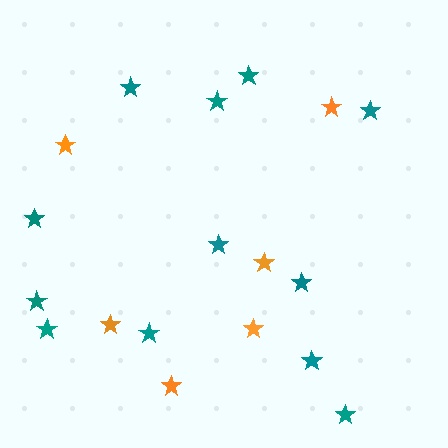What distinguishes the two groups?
There are 2 groups: one group of teal stars (12) and one group of orange stars (6).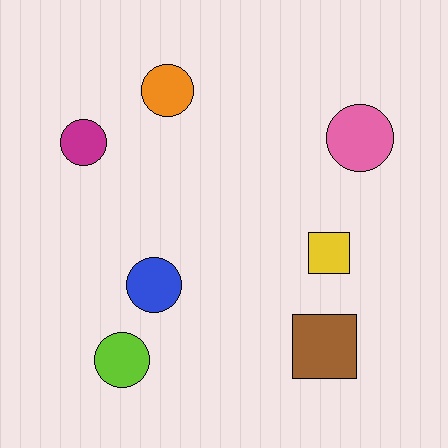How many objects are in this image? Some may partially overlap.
There are 7 objects.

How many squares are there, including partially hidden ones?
There are 2 squares.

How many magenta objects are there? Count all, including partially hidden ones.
There is 1 magenta object.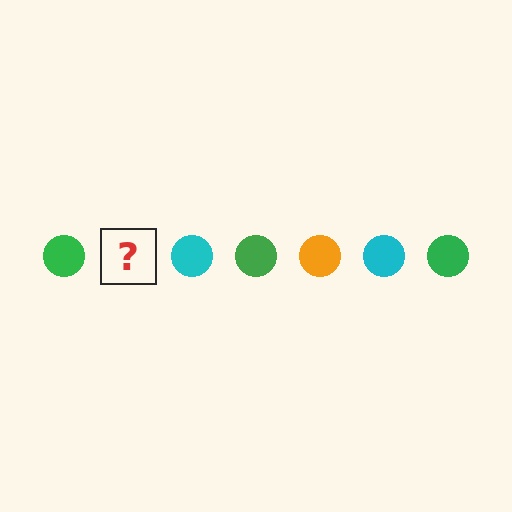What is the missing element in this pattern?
The missing element is an orange circle.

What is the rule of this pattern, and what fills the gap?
The rule is that the pattern cycles through green, orange, cyan circles. The gap should be filled with an orange circle.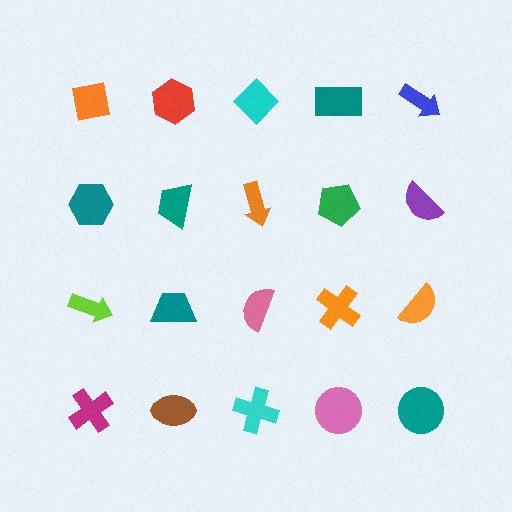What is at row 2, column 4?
A green pentagon.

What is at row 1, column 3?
A cyan diamond.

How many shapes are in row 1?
5 shapes.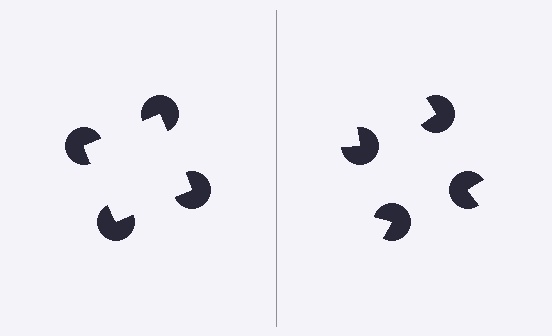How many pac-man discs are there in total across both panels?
8 — 4 on each side.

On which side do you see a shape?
An illusory square appears on the left side. On the right side the wedge cuts are rotated, so no coherent shape forms.